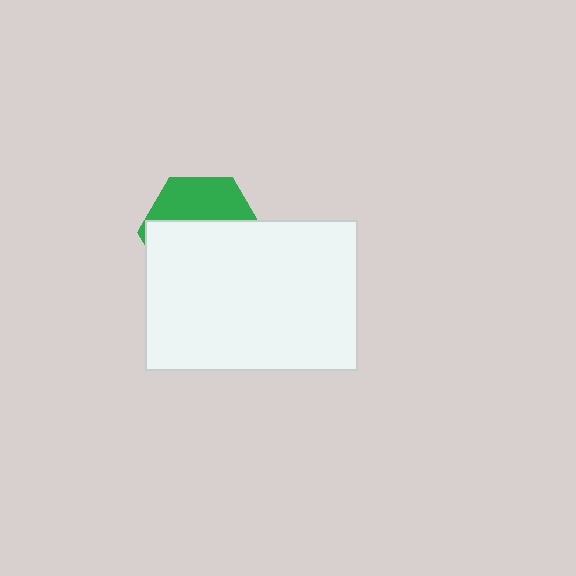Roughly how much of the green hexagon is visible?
A small part of it is visible (roughly 36%).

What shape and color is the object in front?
The object in front is a white rectangle.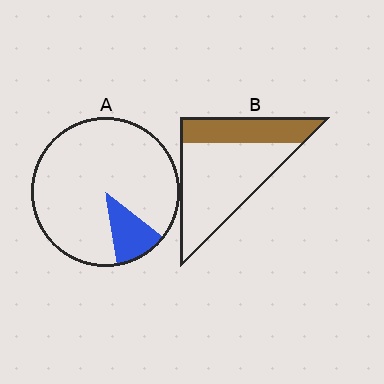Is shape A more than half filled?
No.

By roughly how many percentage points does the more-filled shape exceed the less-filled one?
By roughly 20 percentage points (B over A).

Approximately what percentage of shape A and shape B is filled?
A is approximately 10% and B is approximately 30%.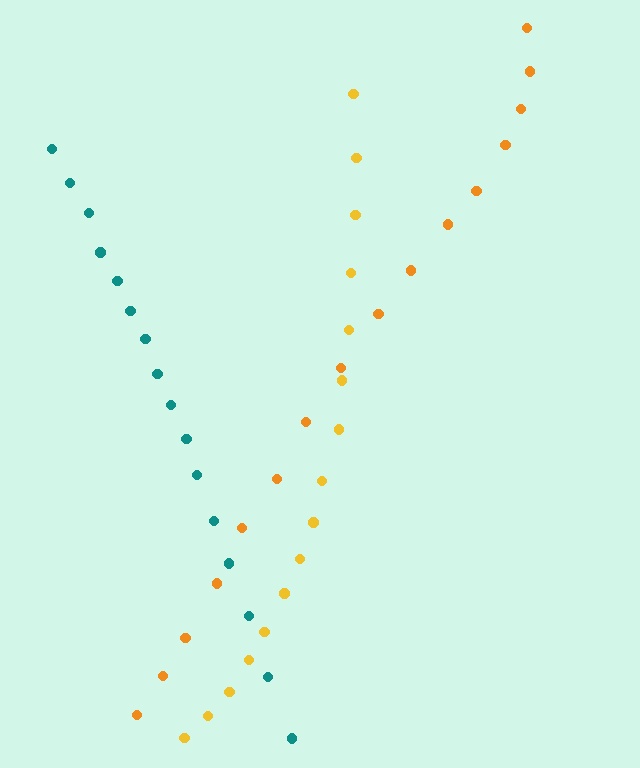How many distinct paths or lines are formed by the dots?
There are 3 distinct paths.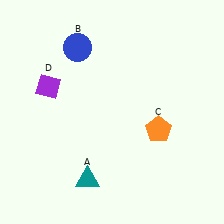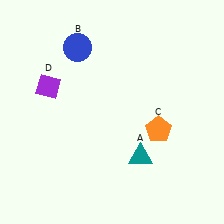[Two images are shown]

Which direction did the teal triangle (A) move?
The teal triangle (A) moved right.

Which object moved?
The teal triangle (A) moved right.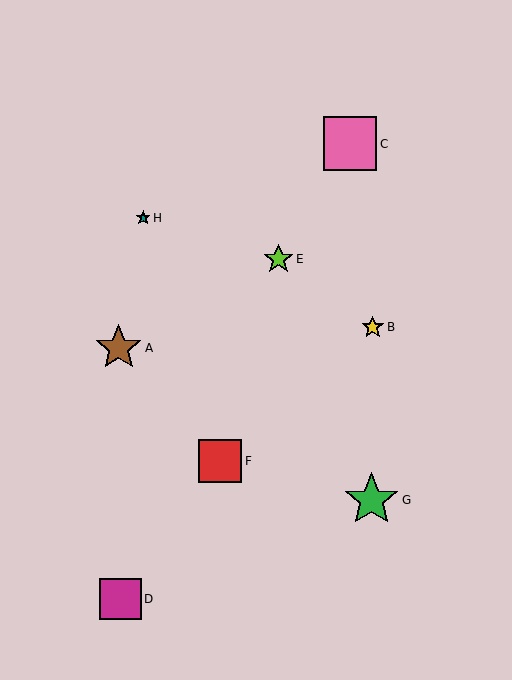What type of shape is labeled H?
Shape H is a teal star.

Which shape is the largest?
The green star (labeled G) is the largest.